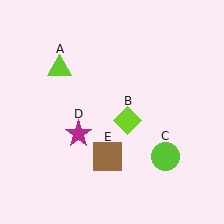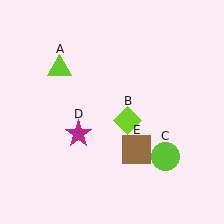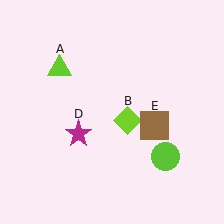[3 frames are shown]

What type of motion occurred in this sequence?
The brown square (object E) rotated counterclockwise around the center of the scene.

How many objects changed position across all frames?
1 object changed position: brown square (object E).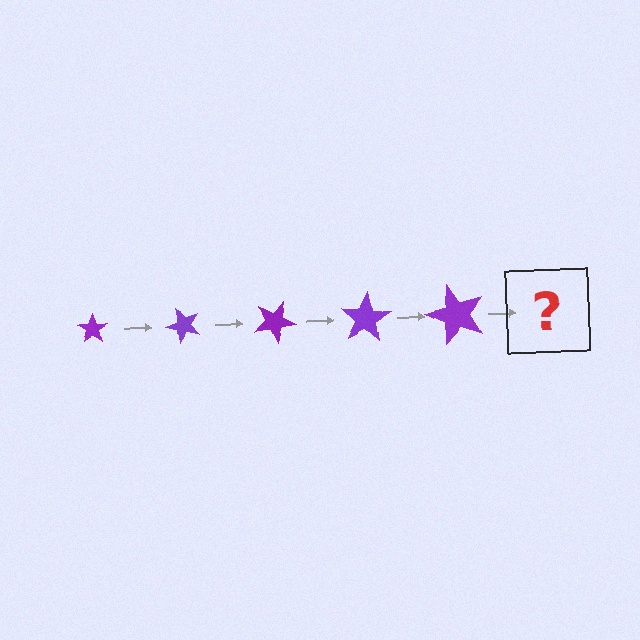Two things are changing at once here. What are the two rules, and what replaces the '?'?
The two rules are that the star grows larger each step and it rotates 50 degrees each step. The '?' should be a star, larger than the previous one and rotated 250 degrees from the start.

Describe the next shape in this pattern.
It should be a star, larger than the previous one and rotated 250 degrees from the start.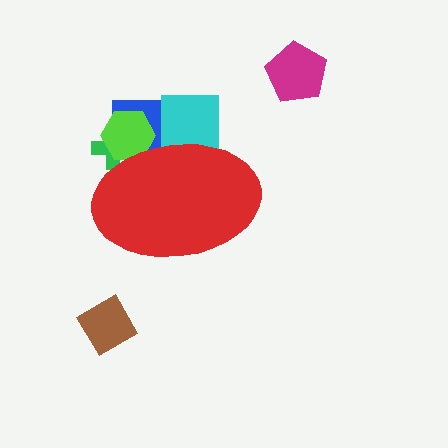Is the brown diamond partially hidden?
No, the brown diamond is fully visible.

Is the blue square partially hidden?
Yes, the blue square is partially hidden behind the red ellipse.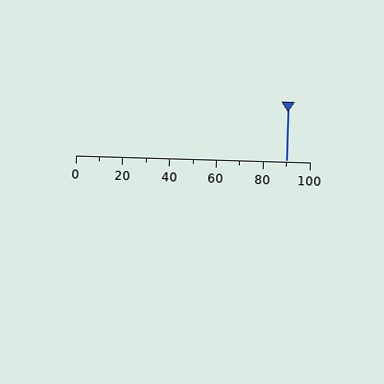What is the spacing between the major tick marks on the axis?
The major ticks are spaced 20 apart.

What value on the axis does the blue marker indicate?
The marker indicates approximately 90.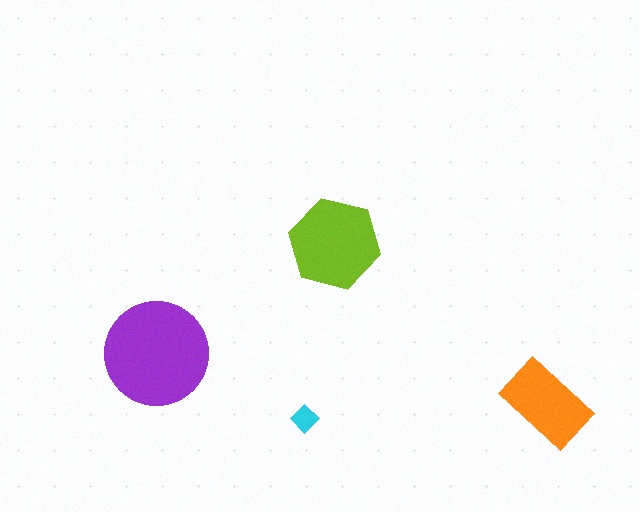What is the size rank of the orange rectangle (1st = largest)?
3rd.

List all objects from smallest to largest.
The cyan diamond, the orange rectangle, the lime hexagon, the purple circle.